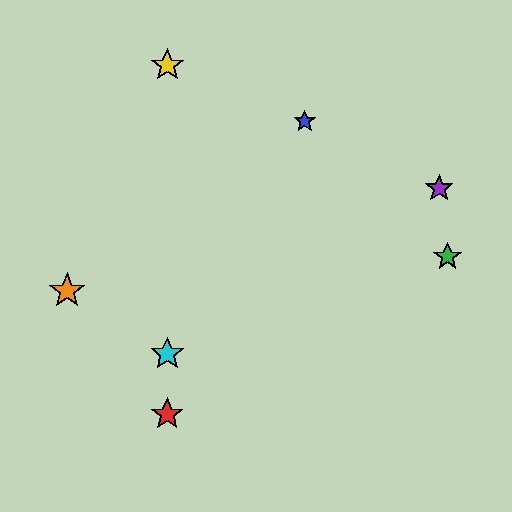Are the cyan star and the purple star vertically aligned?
No, the cyan star is at x≈167 and the purple star is at x≈439.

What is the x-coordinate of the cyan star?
The cyan star is at x≈167.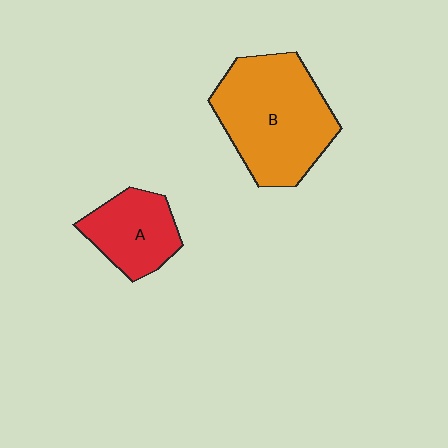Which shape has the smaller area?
Shape A (red).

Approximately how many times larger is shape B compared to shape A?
Approximately 1.9 times.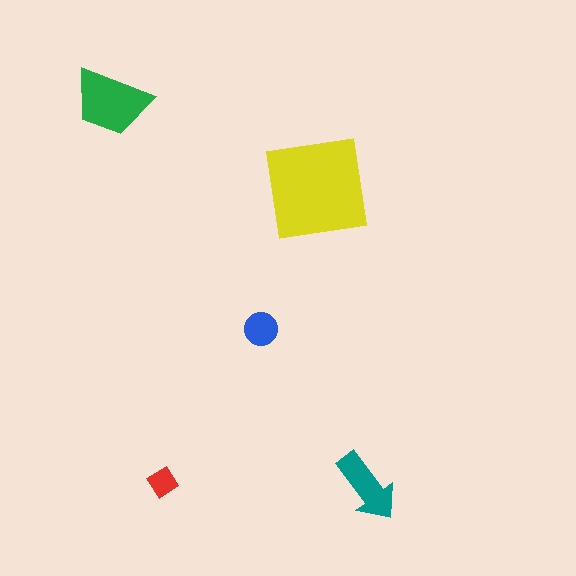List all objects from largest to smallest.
The yellow square, the green trapezoid, the teal arrow, the blue circle, the red diamond.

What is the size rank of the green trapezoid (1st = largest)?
2nd.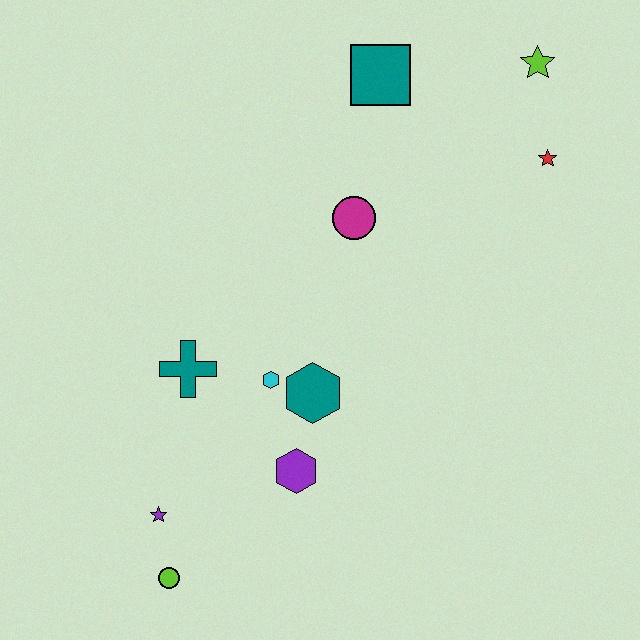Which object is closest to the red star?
The lime star is closest to the red star.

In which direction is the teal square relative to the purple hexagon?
The teal square is above the purple hexagon.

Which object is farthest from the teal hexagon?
The lime star is farthest from the teal hexagon.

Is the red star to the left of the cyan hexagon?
No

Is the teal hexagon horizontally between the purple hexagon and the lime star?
Yes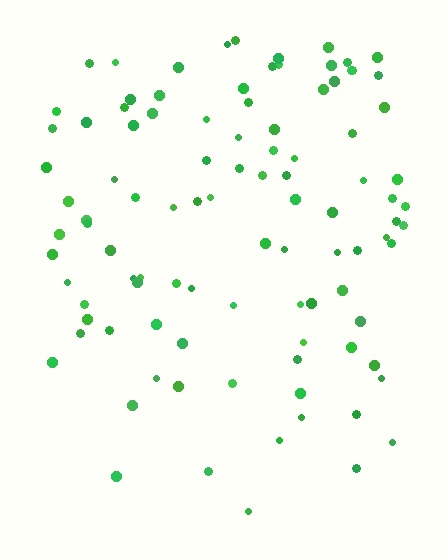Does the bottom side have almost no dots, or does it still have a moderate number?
Still a moderate number, just noticeably fewer than the top.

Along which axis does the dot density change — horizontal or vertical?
Vertical.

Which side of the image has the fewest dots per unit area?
The bottom.